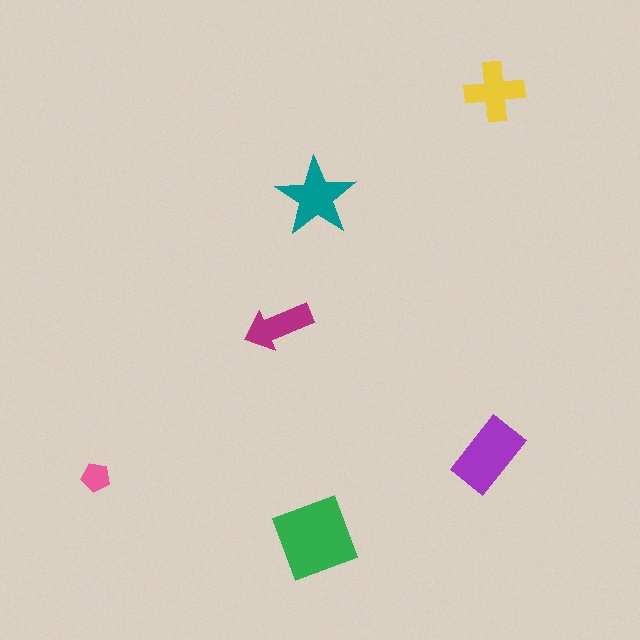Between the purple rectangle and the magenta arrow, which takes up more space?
The purple rectangle.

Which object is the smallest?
The pink pentagon.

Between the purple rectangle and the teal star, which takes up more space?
The purple rectangle.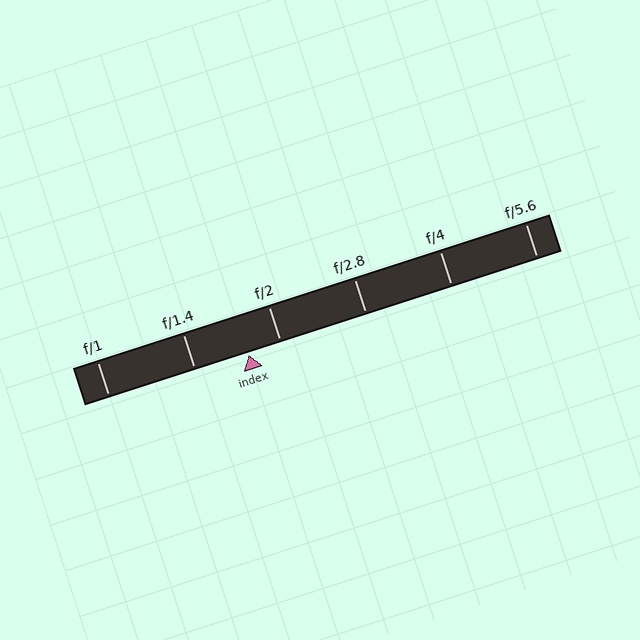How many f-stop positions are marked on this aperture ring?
There are 6 f-stop positions marked.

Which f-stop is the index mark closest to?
The index mark is closest to f/2.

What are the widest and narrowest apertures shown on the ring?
The widest aperture shown is f/1 and the narrowest is f/5.6.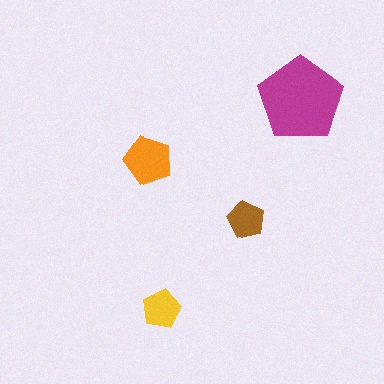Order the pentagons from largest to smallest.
the magenta one, the orange one, the yellow one, the brown one.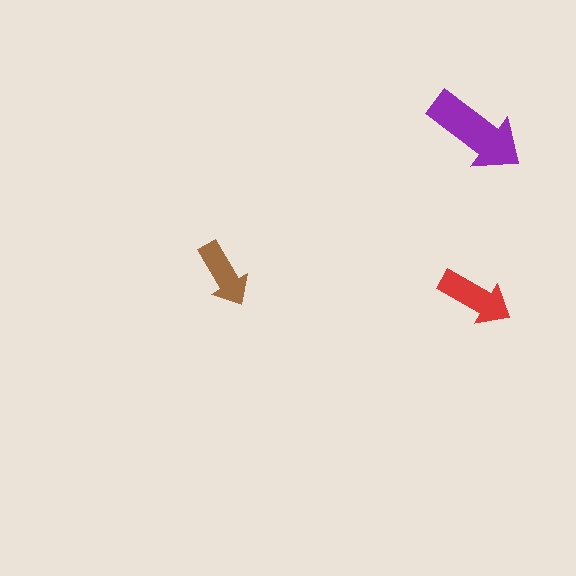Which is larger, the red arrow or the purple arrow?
The purple one.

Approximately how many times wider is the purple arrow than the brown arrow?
About 1.5 times wider.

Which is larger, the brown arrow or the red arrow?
The red one.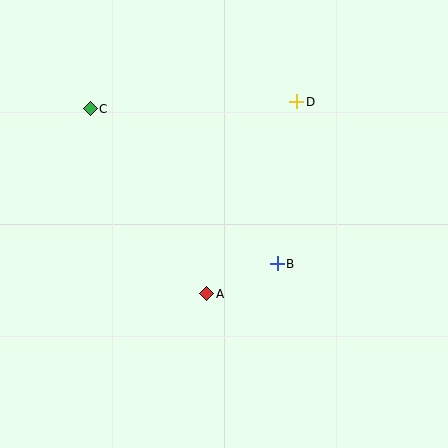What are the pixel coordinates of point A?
Point A is at (207, 294).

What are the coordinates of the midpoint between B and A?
The midpoint between B and A is at (242, 279).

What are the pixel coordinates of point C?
Point C is at (90, 109).